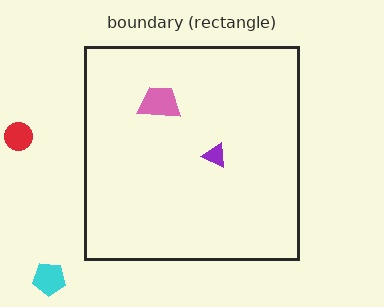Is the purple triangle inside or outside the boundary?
Inside.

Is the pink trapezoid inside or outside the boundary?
Inside.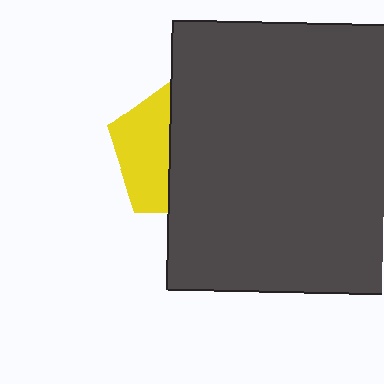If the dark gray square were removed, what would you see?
You would see the complete yellow pentagon.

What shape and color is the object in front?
The object in front is a dark gray square.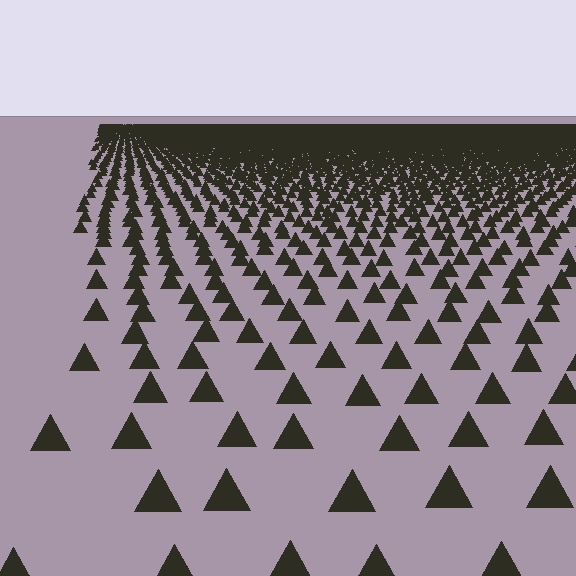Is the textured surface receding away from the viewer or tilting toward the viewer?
The surface is receding away from the viewer. Texture elements get smaller and denser toward the top.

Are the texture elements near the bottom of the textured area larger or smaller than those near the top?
Larger. Near the bottom, elements are closer to the viewer and appear at a bigger on-screen size.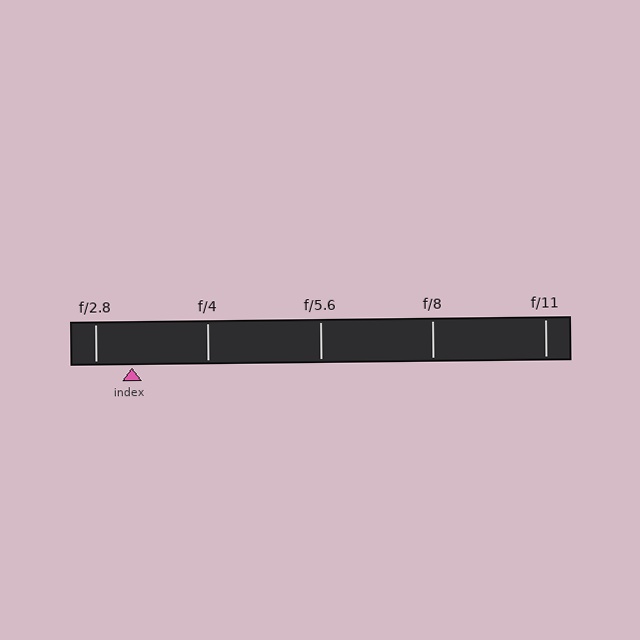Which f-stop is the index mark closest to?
The index mark is closest to f/2.8.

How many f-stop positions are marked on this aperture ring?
There are 5 f-stop positions marked.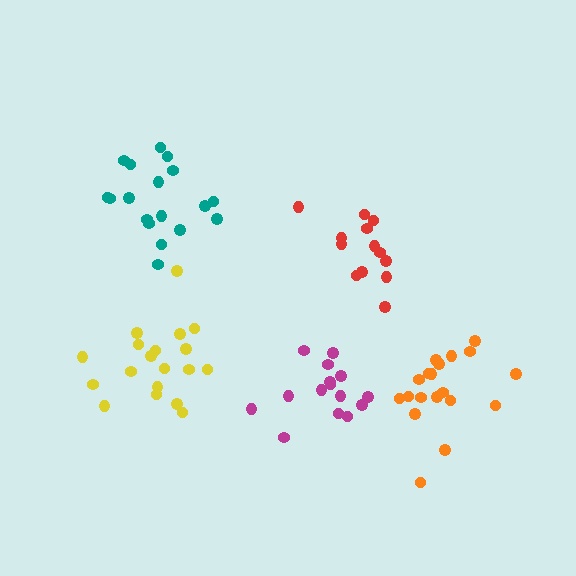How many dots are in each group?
Group 1: 13 dots, Group 2: 18 dots, Group 3: 19 dots, Group 4: 19 dots, Group 5: 15 dots (84 total).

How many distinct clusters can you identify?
There are 5 distinct clusters.